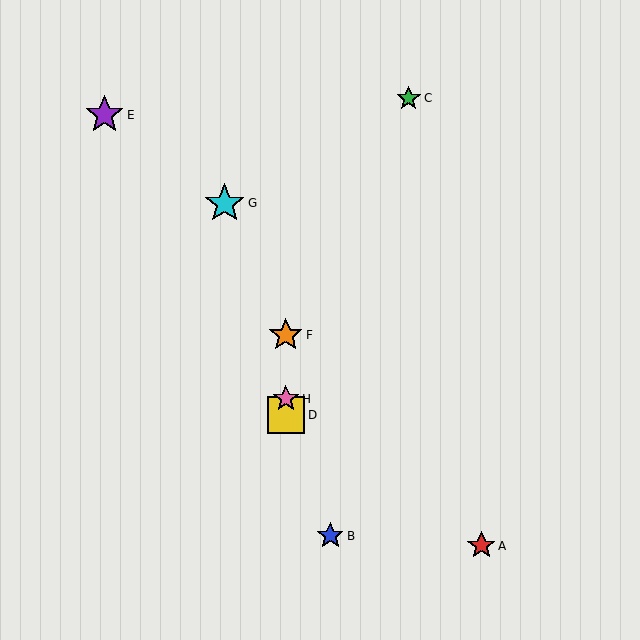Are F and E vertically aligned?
No, F is at x≈286 and E is at x≈104.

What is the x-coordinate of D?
Object D is at x≈286.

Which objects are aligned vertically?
Objects D, F, H are aligned vertically.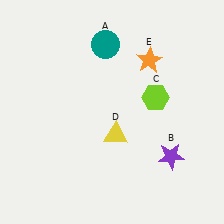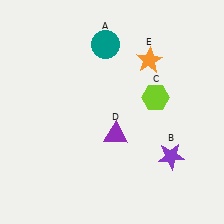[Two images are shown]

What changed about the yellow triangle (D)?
In Image 1, D is yellow. In Image 2, it changed to purple.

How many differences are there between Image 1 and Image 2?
There is 1 difference between the two images.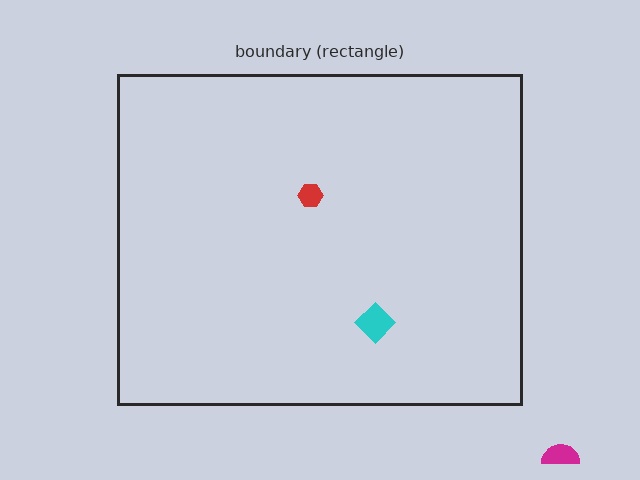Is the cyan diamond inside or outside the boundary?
Inside.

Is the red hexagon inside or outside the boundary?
Inside.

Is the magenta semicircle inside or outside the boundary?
Outside.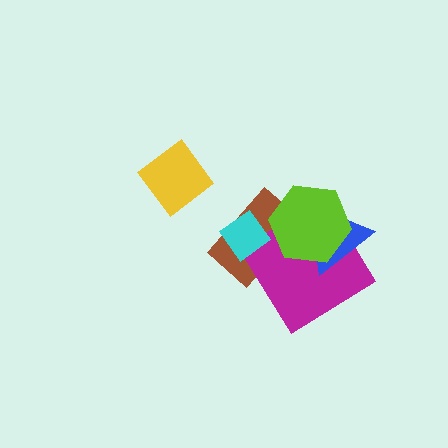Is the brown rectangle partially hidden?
Yes, it is partially covered by another shape.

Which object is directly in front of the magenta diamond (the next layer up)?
The blue triangle is directly in front of the magenta diamond.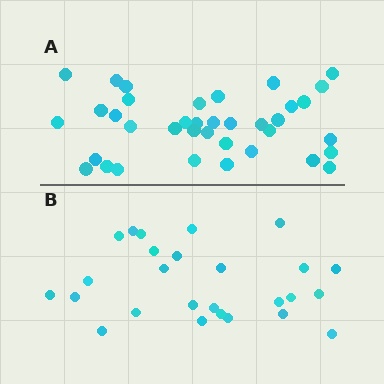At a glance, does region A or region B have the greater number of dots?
Region A (the top region) has more dots.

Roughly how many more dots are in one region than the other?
Region A has roughly 12 or so more dots than region B.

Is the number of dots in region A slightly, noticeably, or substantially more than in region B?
Region A has noticeably more, but not dramatically so. The ratio is roughly 1.4 to 1.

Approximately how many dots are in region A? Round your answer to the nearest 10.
About 40 dots. (The exact count is 37, which rounds to 40.)